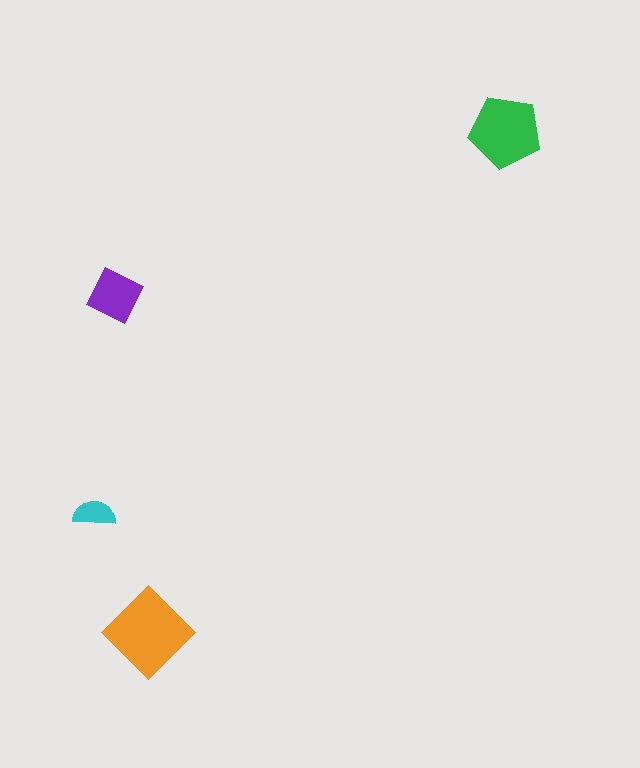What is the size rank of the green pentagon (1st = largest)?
2nd.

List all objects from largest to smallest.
The orange diamond, the green pentagon, the purple square, the cyan semicircle.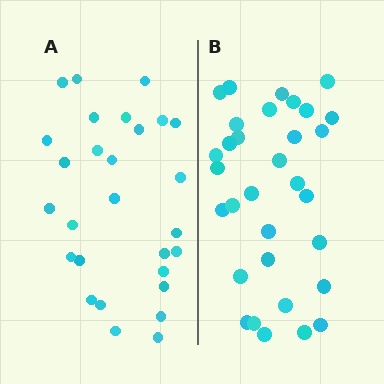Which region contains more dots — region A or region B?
Region B (the right region) has more dots.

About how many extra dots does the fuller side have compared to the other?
Region B has about 4 more dots than region A.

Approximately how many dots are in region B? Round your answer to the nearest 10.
About 30 dots. (The exact count is 32, which rounds to 30.)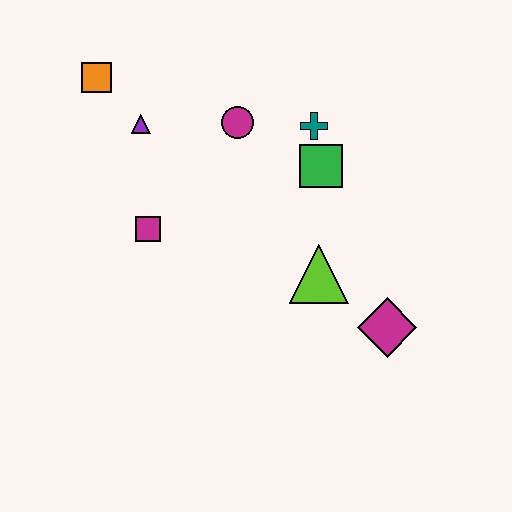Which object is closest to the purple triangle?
The orange square is closest to the purple triangle.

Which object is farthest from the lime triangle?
The orange square is farthest from the lime triangle.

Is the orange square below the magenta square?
No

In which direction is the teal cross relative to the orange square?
The teal cross is to the right of the orange square.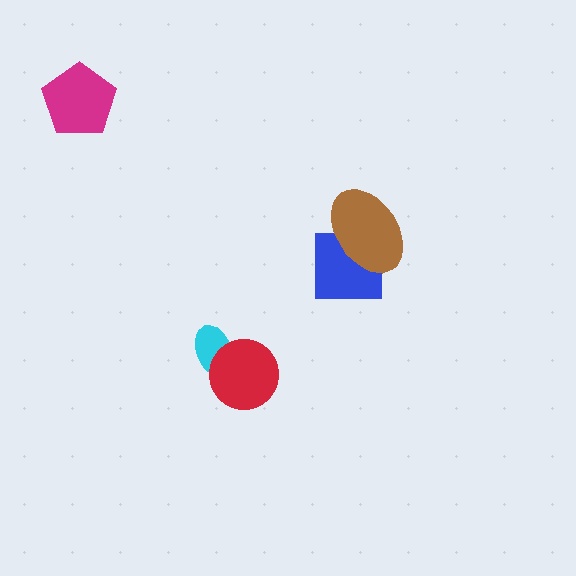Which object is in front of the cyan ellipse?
The red circle is in front of the cyan ellipse.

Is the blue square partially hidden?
Yes, it is partially covered by another shape.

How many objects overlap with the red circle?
1 object overlaps with the red circle.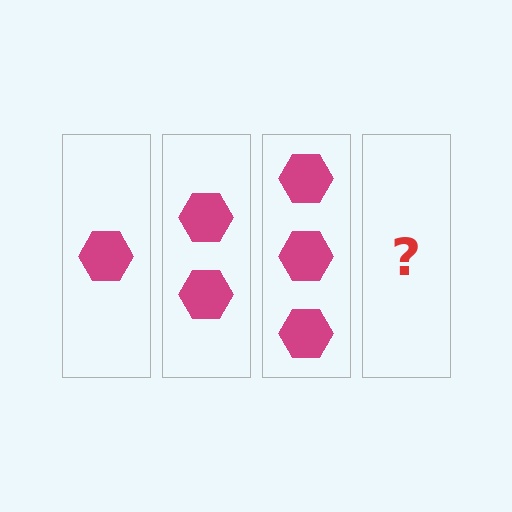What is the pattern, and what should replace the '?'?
The pattern is that each step adds one more hexagon. The '?' should be 4 hexagons.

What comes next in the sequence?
The next element should be 4 hexagons.